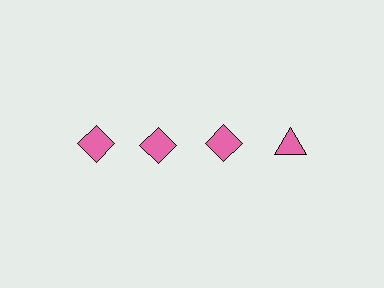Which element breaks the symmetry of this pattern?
The pink triangle in the top row, second from right column breaks the symmetry. All other shapes are pink diamonds.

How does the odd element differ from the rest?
It has a different shape: triangle instead of diamond.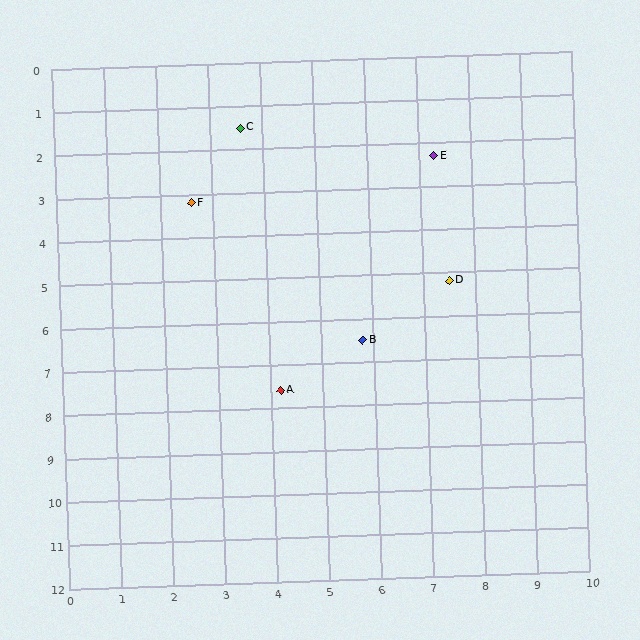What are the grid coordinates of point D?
Point D is at approximately (7.5, 5.2).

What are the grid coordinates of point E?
Point E is at approximately (7.3, 2.3).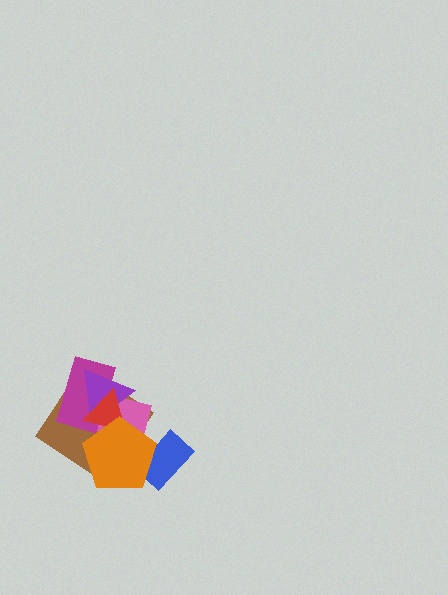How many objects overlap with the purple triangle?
5 objects overlap with the purple triangle.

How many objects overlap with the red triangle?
5 objects overlap with the red triangle.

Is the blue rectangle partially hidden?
Yes, it is partially covered by another shape.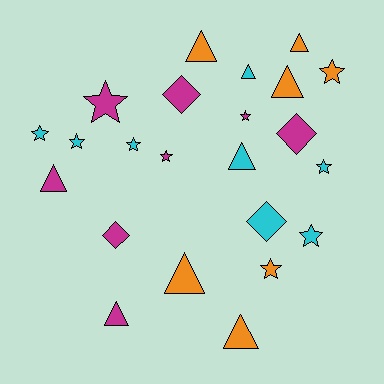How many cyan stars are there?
There are 5 cyan stars.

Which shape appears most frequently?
Star, with 10 objects.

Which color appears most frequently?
Magenta, with 8 objects.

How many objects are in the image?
There are 23 objects.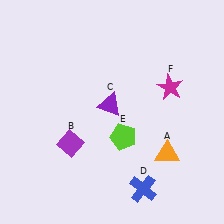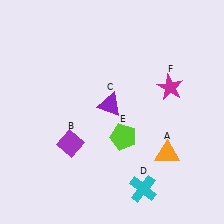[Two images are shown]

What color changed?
The cross (D) changed from blue in Image 1 to cyan in Image 2.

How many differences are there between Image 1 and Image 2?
There is 1 difference between the two images.